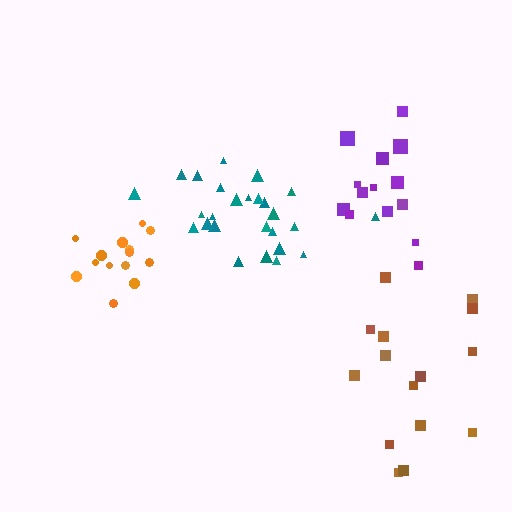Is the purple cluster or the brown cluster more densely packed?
Purple.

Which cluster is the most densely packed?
Teal.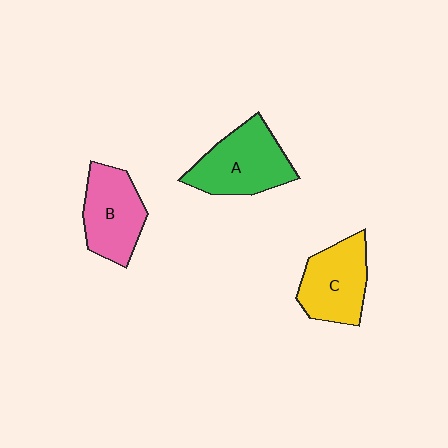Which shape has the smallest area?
Shape B (pink).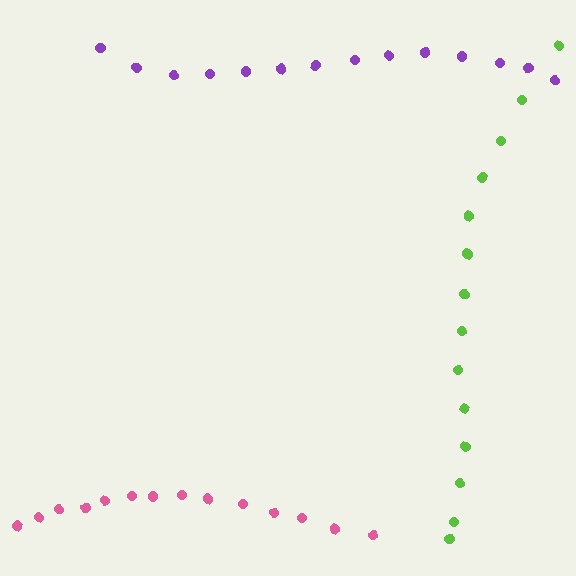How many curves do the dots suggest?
There are 3 distinct paths.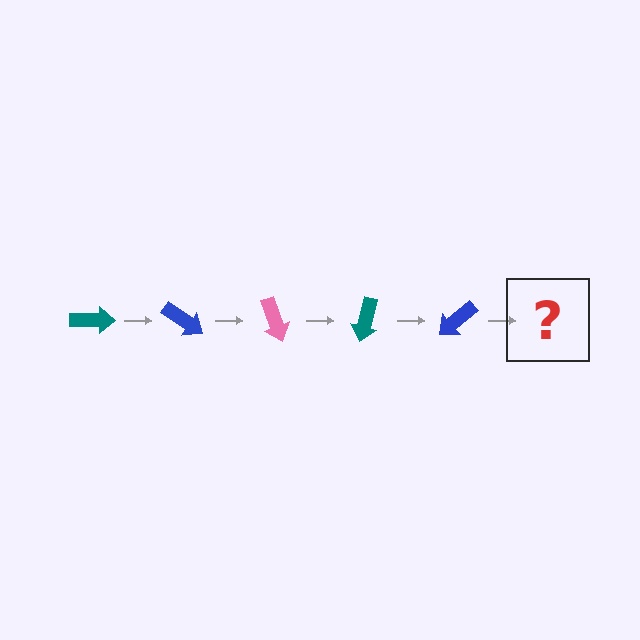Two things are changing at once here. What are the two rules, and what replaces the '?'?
The two rules are that it rotates 35 degrees each step and the color cycles through teal, blue, and pink. The '?' should be a pink arrow, rotated 175 degrees from the start.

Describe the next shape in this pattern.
It should be a pink arrow, rotated 175 degrees from the start.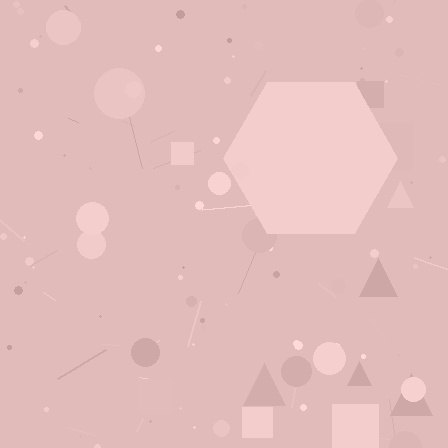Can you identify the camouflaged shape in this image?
The camouflaged shape is a hexagon.